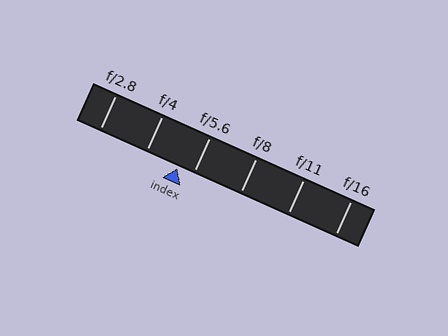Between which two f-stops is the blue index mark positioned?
The index mark is between f/4 and f/5.6.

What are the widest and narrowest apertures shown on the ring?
The widest aperture shown is f/2.8 and the narrowest is f/16.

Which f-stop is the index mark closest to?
The index mark is closest to f/5.6.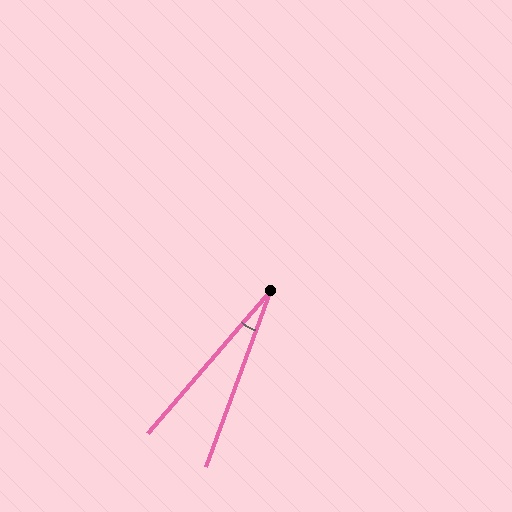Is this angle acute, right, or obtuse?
It is acute.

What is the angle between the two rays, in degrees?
Approximately 21 degrees.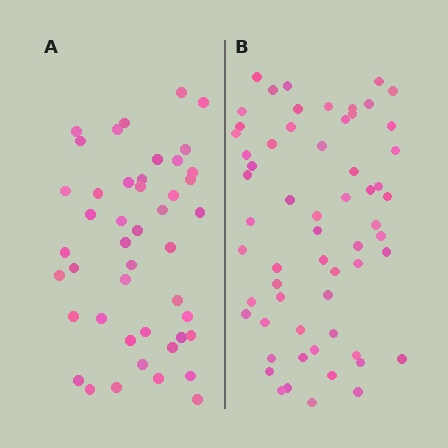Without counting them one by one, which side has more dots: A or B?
Region B (the right region) has more dots.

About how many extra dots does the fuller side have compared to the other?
Region B has approximately 15 more dots than region A.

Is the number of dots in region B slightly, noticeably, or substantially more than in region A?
Region B has noticeably more, but not dramatically so. The ratio is roughly 1.3 to 1.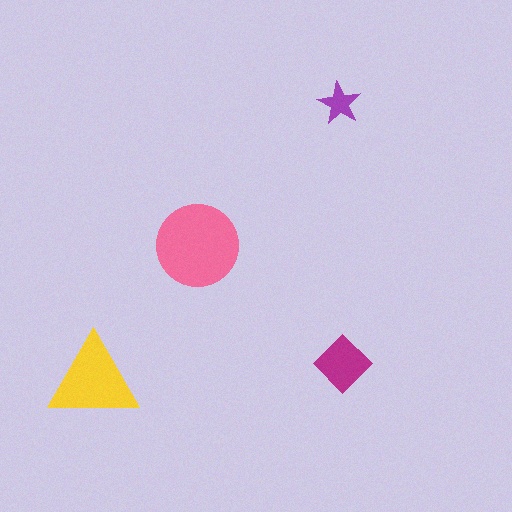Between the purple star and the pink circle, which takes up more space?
The pink circle.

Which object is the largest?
The pink circle.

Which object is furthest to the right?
The magenta diamond is rightmost.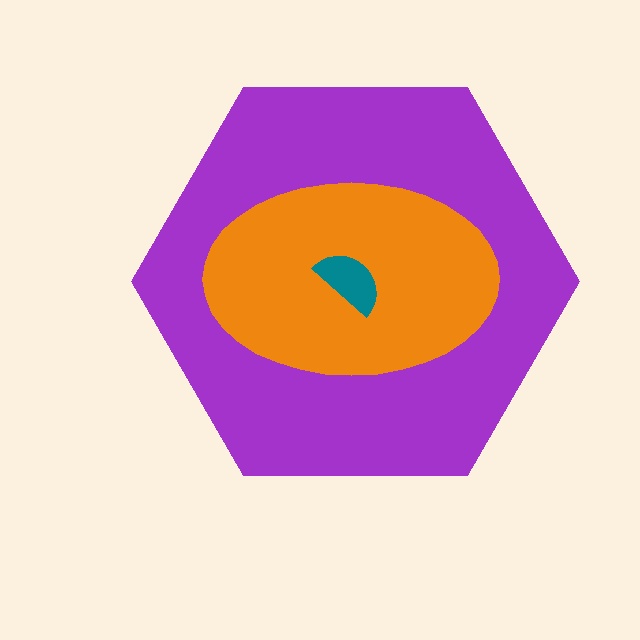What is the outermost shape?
The purple hexagon.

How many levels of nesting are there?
3.